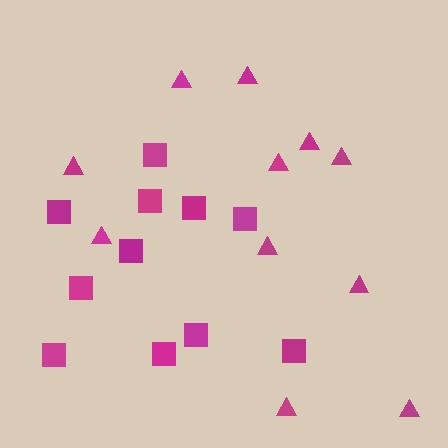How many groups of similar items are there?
There are 2 groups: one group of squares (11) and one group of triangles (11).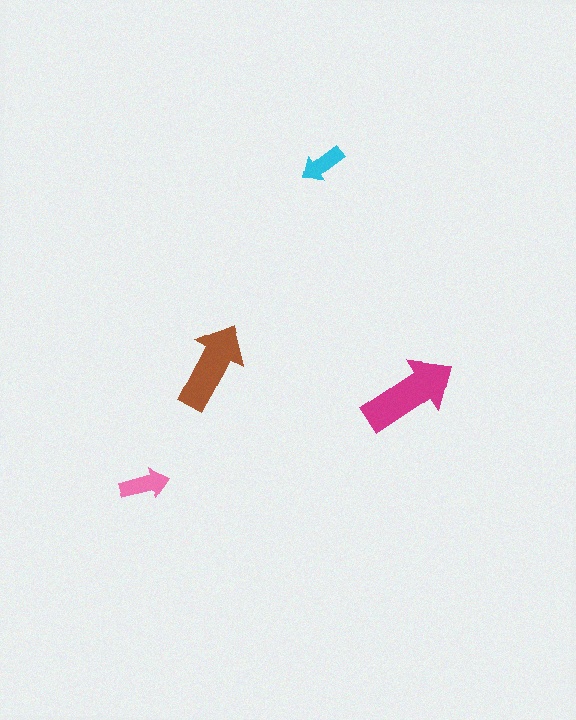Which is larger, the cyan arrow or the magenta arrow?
The magenta one.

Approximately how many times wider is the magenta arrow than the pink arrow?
About 2 times wider.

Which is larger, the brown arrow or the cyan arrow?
The brown one.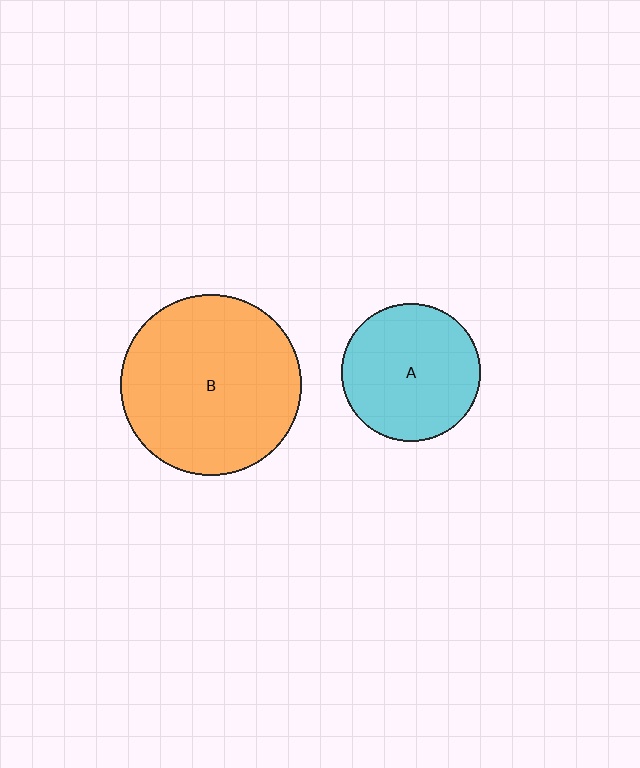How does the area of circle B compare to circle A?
Approximately 1.7 times.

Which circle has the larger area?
Circle B (orange).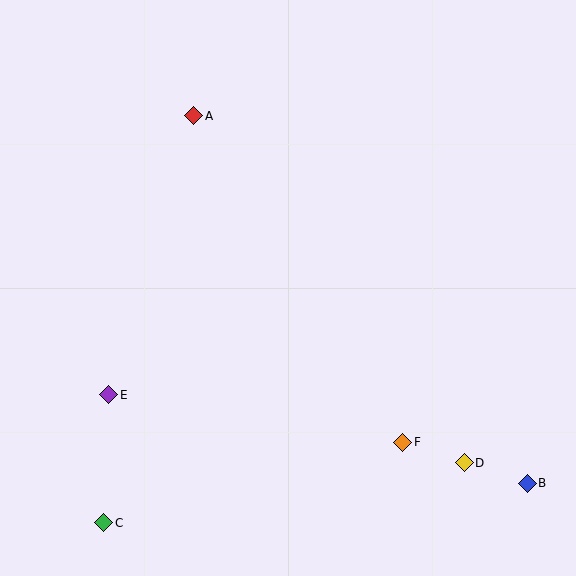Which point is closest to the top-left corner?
Point A is closest to the top-left corner.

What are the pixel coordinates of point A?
Point A is at (194, 116).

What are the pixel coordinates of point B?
Point B is at (527, 483).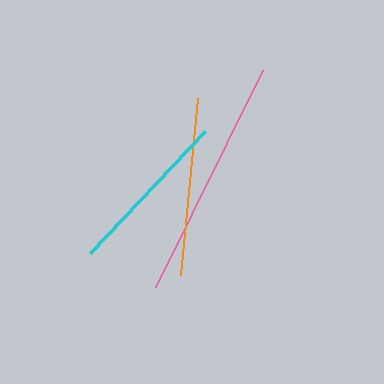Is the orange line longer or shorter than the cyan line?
The orange line is longer than the cyan line.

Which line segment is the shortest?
The cyan line is the shortest at approximately 168 pixels.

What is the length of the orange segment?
The orange segment is approximately 178 pixels long.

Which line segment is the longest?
The pink line is the longest at approximately 241 pixels.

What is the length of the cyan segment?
The cyan segment is approximately 168 pixels long.